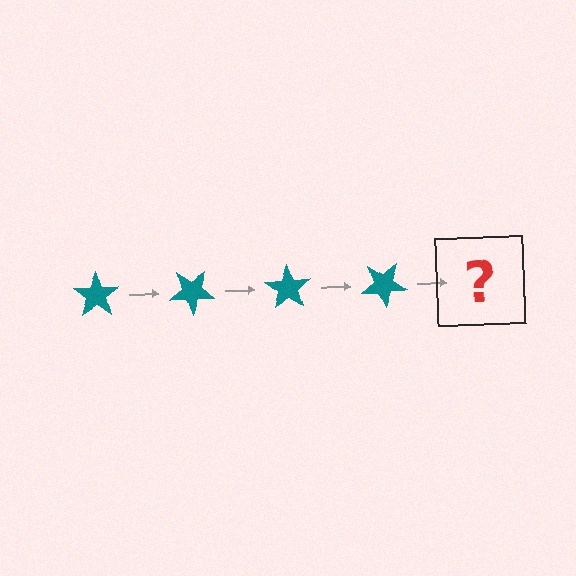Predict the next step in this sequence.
The next step is a teal star rotated 140 degrees.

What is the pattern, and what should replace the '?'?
The pattern is that the star rotates 35 degrees each step. The '?' should be a teal star rotated 140 degrees.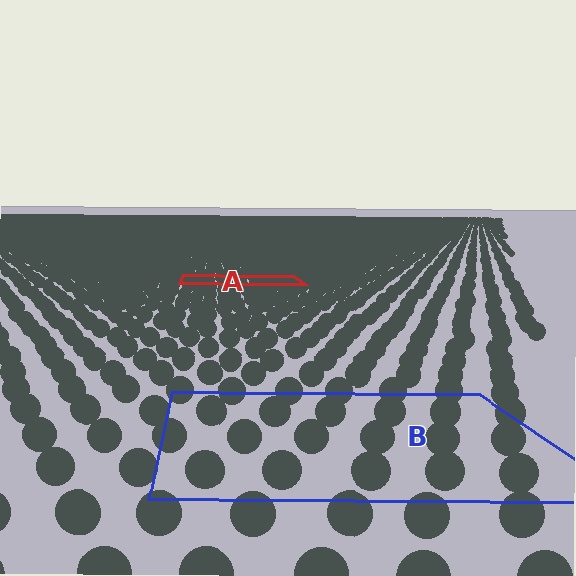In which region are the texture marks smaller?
The texture marks are smaller in region A, because it is farther away.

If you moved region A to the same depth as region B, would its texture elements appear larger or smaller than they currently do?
They would appear larger. At a closer depth, the same texture elements are projected at a bigger on-screen size.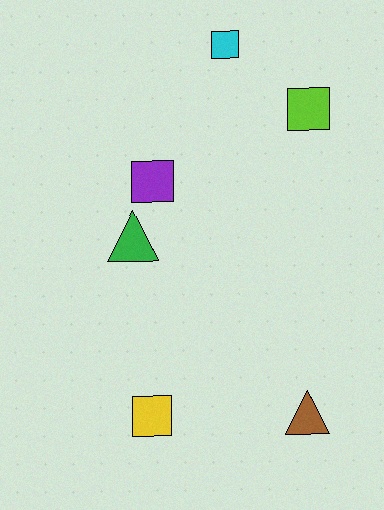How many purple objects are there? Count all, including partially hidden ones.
There is 1 purple object.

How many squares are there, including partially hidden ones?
There are 4 squares.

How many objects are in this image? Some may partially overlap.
There are 6 objects.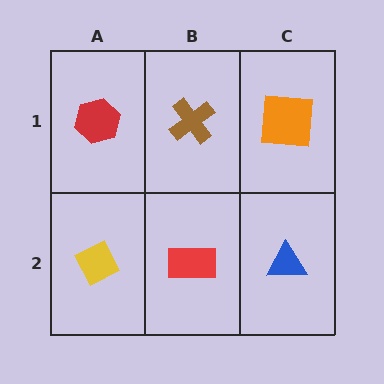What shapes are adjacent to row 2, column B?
A brown cross (row 1, column B), a yellow diamond (row 2, column A), a blue triangle (row 2, column C).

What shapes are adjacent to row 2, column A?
A red hexagon (row 1, column A), a red rectangle (row 2, column B).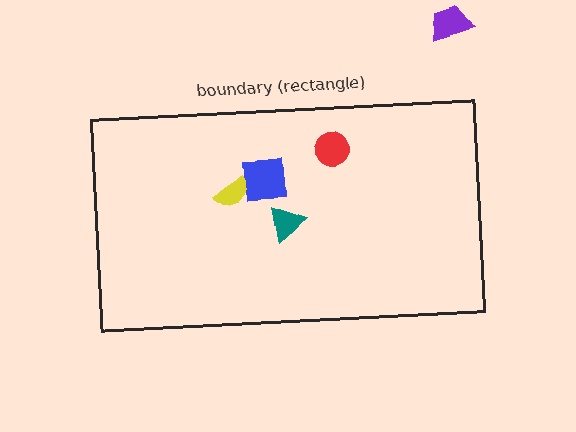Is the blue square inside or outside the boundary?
Inside.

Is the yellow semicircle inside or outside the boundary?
Inside.